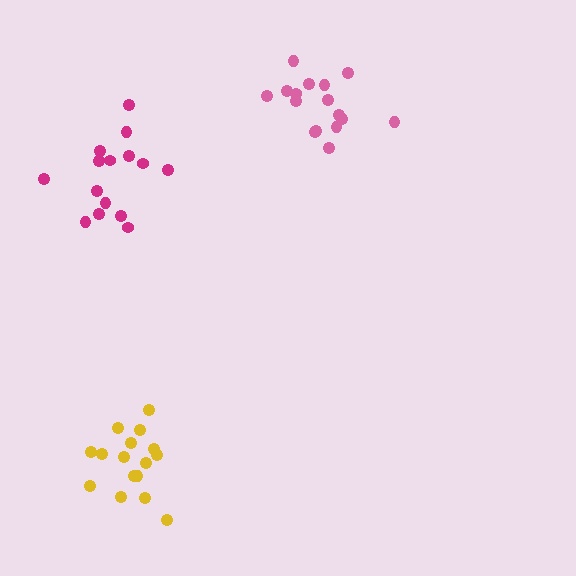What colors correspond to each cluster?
The clusters are colored: yellow, magenta, pink.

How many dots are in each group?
Group 1: 16 dots, Group 2: 15 dots, Group 3: 16 dots (47 total).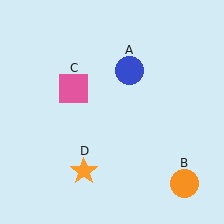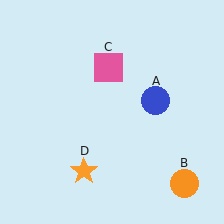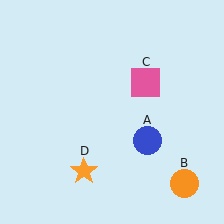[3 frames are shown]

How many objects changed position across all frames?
2 objects changed position: blue circle (object A), pink square (object C).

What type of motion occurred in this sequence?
The blue circle (object A), pink square (object C) rotated clockwise around the center of the scene.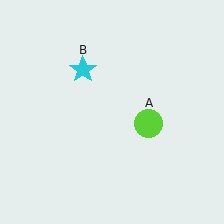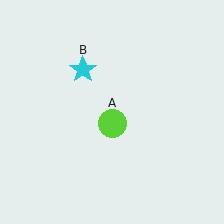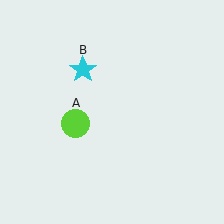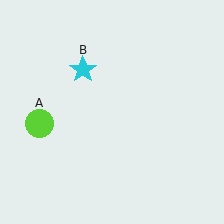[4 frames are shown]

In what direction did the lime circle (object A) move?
The lime circle (object A) moved left.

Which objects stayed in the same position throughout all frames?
Cyan star (object B) remained stationary.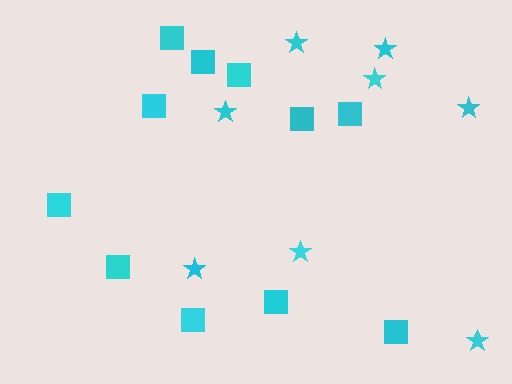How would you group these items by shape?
There are 2 groups: one group of stars (8) and one group of squares (11).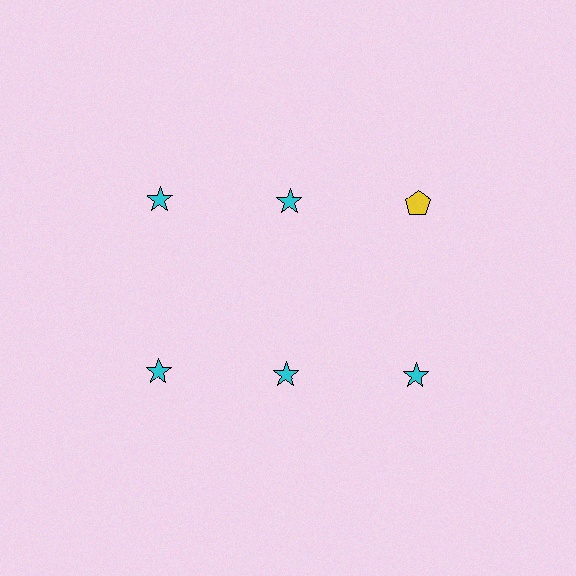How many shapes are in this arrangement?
There are 6 shapes arranged in a grid pattern.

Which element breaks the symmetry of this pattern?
The yellow pentagon in the top row, center column breaks the symmetry. All other shapes are cyan stars.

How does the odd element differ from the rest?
It differs in both color (yellow instead of cyan) and shape (pentagon instead of star).